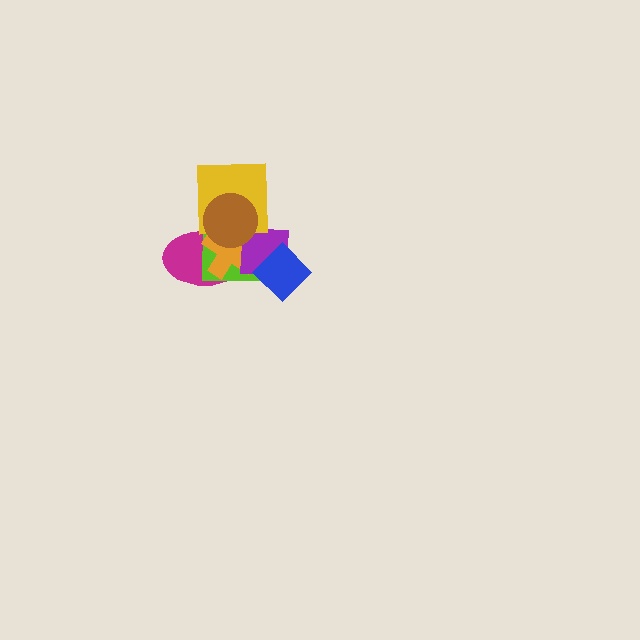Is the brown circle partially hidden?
No, no other shape covers it.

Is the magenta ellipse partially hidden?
Yes, it is partially covered by another shape.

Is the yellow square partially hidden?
Yes, it is partially covered by another shape.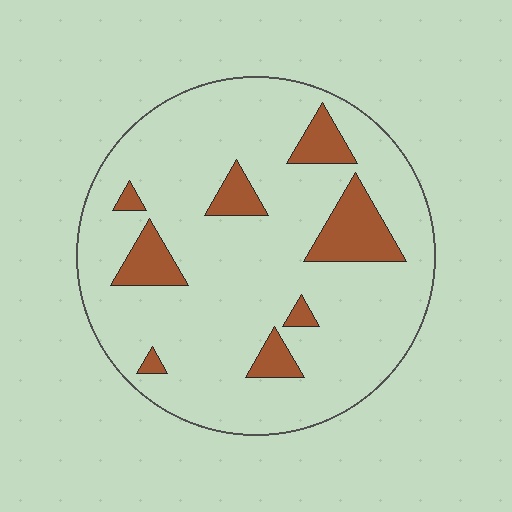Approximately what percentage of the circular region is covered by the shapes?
Approximately 15%.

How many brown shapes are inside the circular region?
8.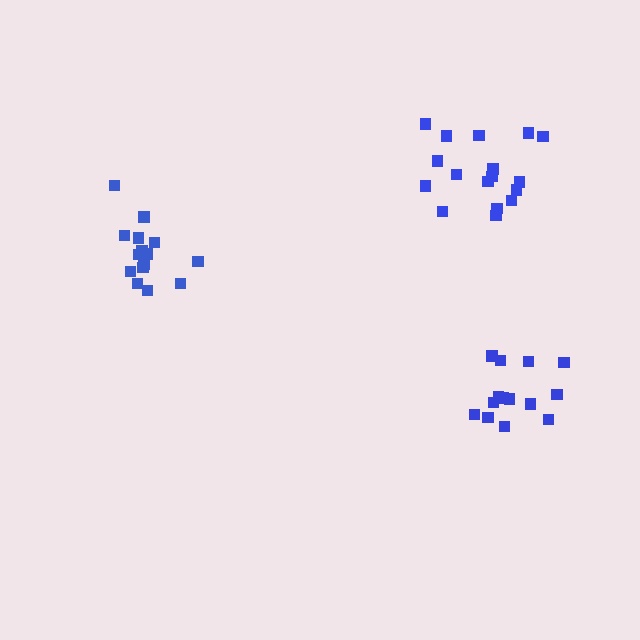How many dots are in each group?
Group 1: 15 dots, Group 2: 17 dots, Group 3: 14 dots (46 total).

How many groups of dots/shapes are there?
There are 3 groups.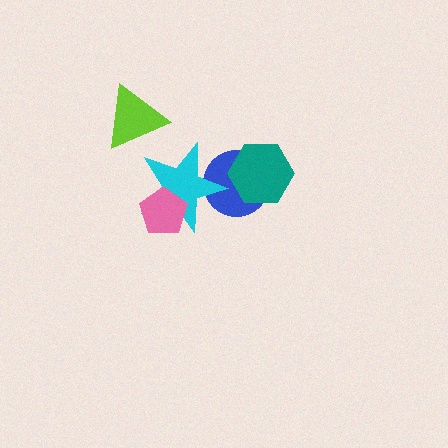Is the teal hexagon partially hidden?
No, no other shape covers it.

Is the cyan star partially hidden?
Yes, it is partially covered by another shape.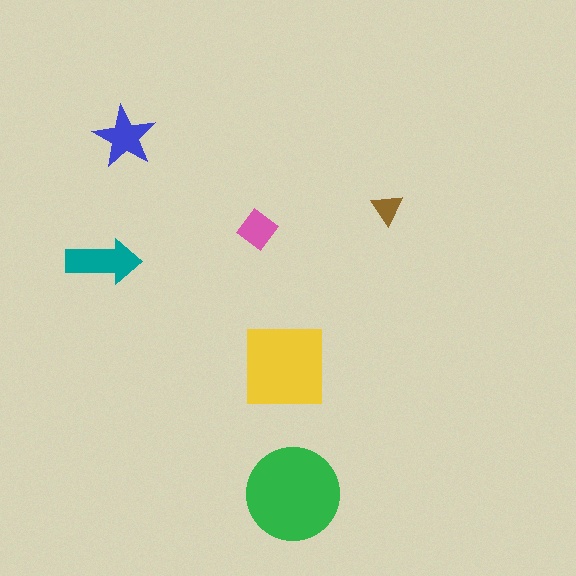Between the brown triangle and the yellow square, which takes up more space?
The yellow square.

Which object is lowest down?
The green circle is bottommost.